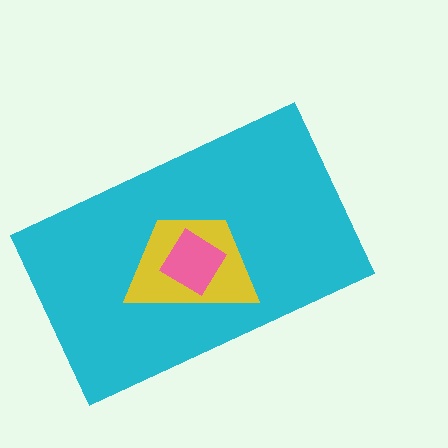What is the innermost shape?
The pink diamond.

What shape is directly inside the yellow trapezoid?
The pink diamond.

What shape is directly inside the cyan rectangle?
The yellow trapezoid.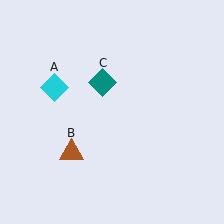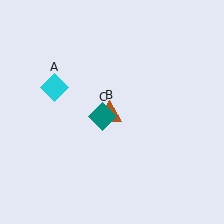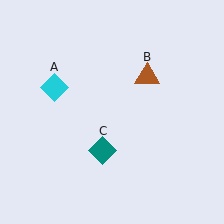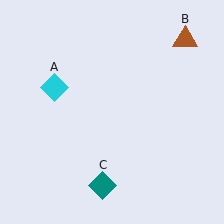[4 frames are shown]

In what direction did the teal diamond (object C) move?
The teal diamond (object C) moved down.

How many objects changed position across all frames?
2 objects changed position: brown triangle (object B), teal diamond (object C).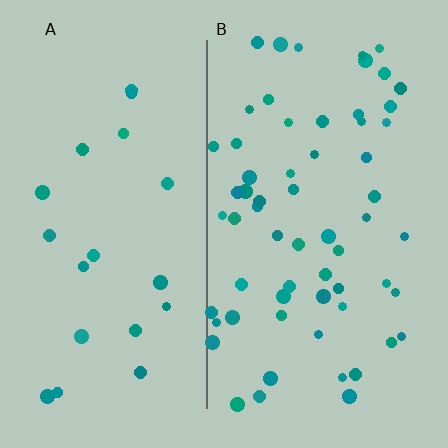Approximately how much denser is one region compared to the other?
Approximately 3.0× — region B over region A.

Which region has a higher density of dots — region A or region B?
B (the right).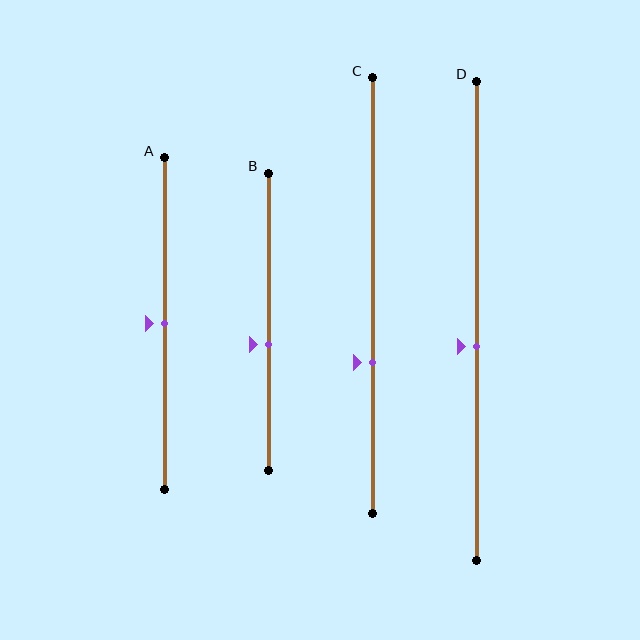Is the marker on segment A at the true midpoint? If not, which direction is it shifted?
Yes, the marker on segment A is at the true midpoint.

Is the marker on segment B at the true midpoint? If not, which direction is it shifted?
No, the marker on segment B is shifted downward by about 8% of the segment length.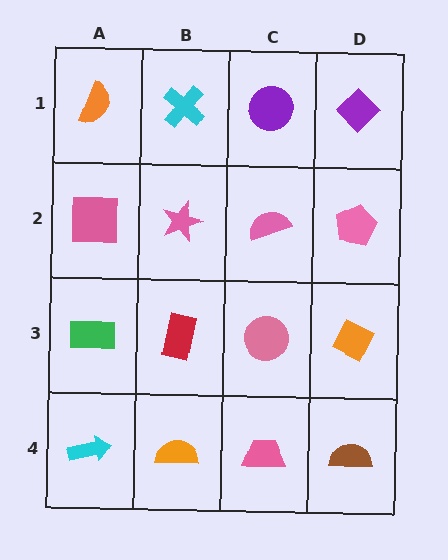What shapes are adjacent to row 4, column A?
A green rectangle (row 3, column A), an orange semicircle (row 4, column B).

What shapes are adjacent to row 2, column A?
An orange semicircle (row 1, column A), a green rectangle (row 3, column A), a pink star (row 2, column B).